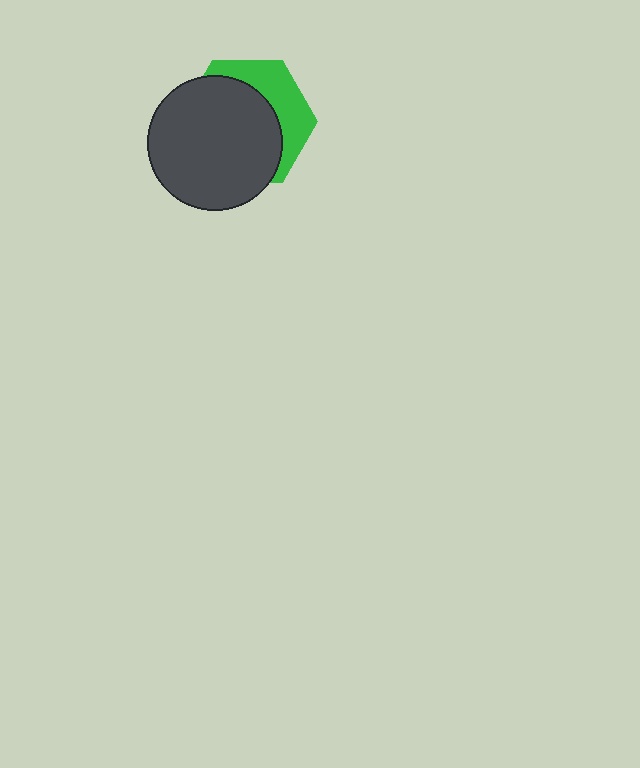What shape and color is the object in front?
The object in front is a dark gray circle.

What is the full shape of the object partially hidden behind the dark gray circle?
The partially hidden object is a green hexagon.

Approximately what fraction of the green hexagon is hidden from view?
Roughly 66% of the green hexagon is hidden behind the dark gray circle.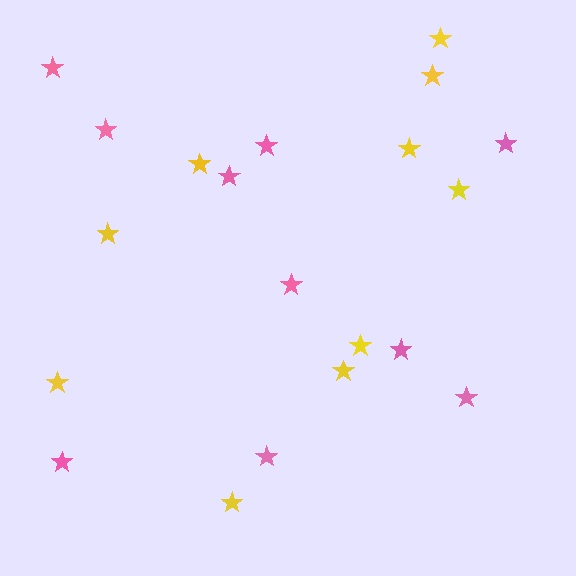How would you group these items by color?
There are 2 groups: one group of yellow stars (10) and one group of pink stars (10).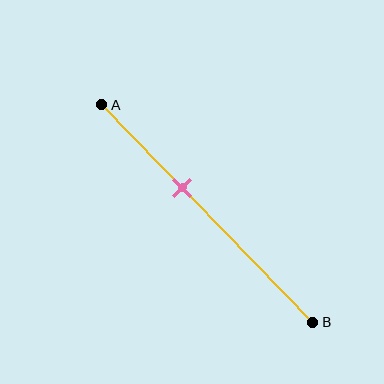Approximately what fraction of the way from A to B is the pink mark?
The pink mark is approximately 40% of the way from A to B.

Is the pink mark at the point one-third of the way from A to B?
No, the mark is at about 40% from A, not at the 33% one-third point.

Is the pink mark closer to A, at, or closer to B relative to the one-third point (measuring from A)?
The pink mark is closer to point B than the one-third point of segment AB.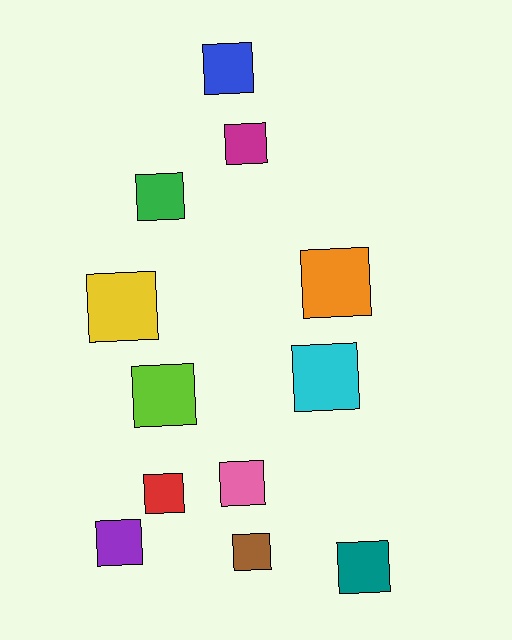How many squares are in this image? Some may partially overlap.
There are 12 squares.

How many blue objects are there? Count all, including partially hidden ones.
There is 1 blue object.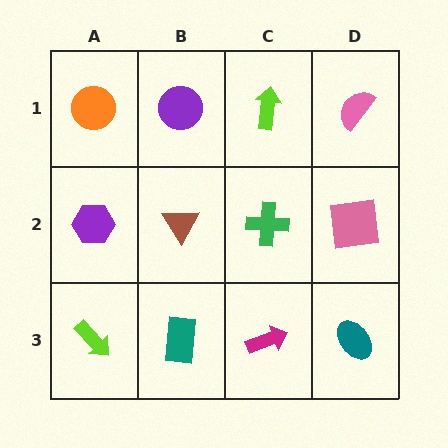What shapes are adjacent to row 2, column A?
An orange circle (row 1, column A), a lime arrow (row 3, column A), a brown triangle (row 2, column B).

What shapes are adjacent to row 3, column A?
A purple hexagon (row 2, column A), a teal rectangle (row 3, column B).